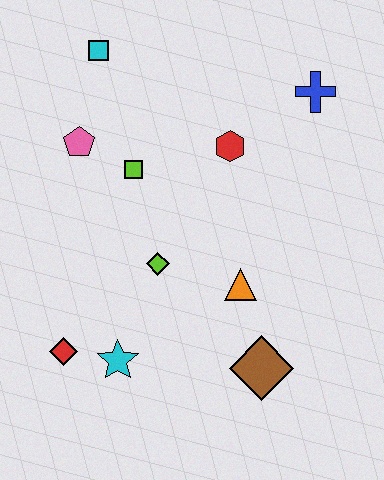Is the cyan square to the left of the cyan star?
Yes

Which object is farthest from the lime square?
The brown diamond is farthest from the lime square.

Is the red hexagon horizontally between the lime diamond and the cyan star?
No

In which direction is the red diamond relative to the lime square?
The red diamond is below the lime square.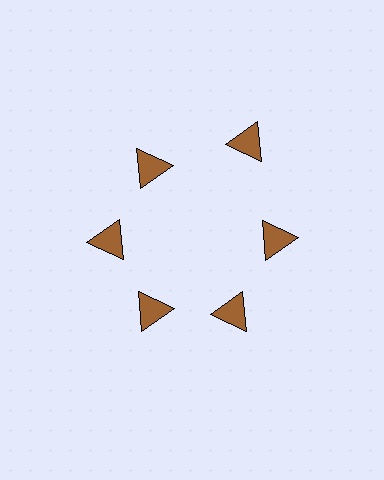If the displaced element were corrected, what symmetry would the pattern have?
It would have 6-fold rotational symmetry — the pattern would map onto itself every 60 degrees.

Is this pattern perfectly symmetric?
No. The 6 brown triangles are arranged in a ring, but one element near the 1 o'clock position is pushed outward from the center, breaking the 6-fold rotational symmetry.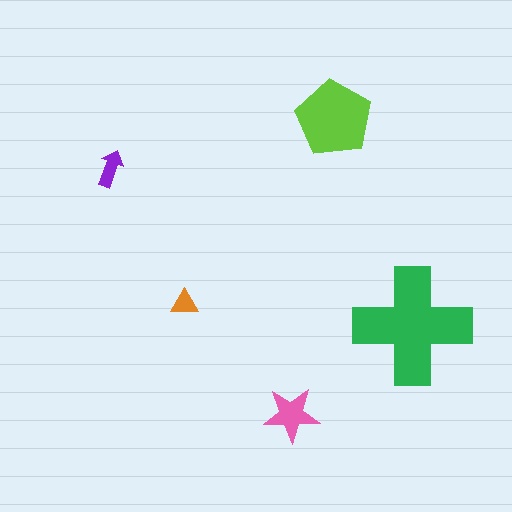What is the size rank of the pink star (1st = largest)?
3rd.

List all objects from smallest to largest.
The orange triangle, the purple arrow, the pink star, the lime pentagon, the green cross.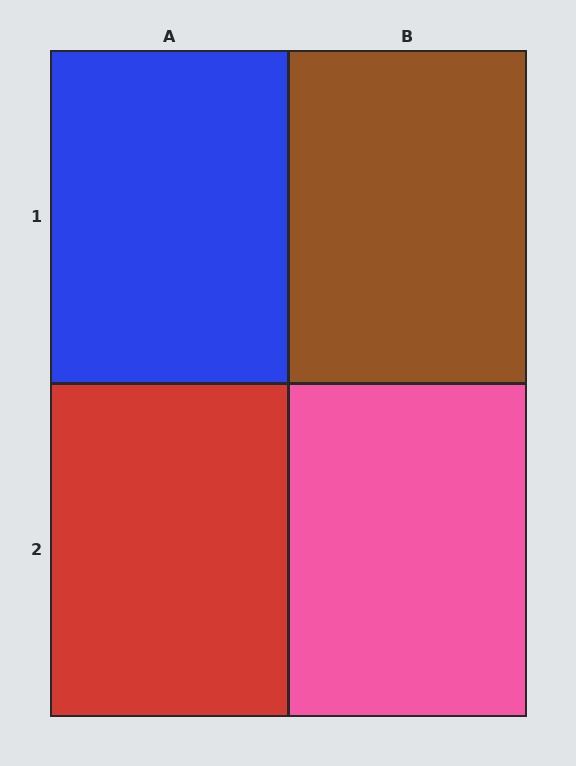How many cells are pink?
1 cell is pink.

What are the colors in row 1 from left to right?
Blue, brown.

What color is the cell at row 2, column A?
Red.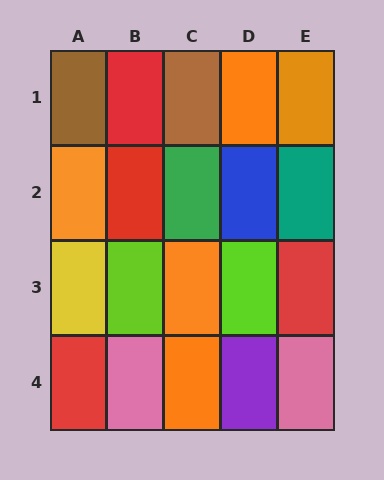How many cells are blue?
1 cell is blue.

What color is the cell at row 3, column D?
Lime.